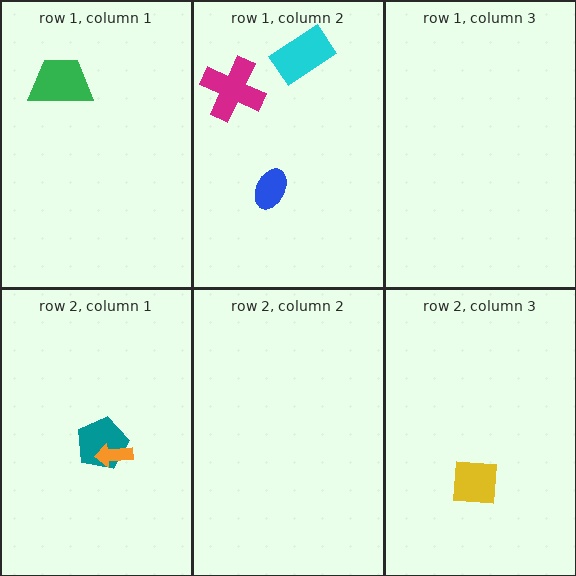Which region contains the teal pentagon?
The row 2, column 1 region.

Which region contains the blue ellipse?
The row 1, column 2 region.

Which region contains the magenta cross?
The row 1, column 2 region.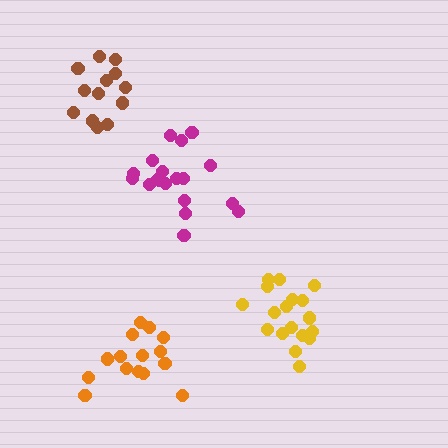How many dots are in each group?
Group 1: 18 dots, Group 2: 15 dots, Group 3: 19 dots, Group 4: 13 dots (65 total).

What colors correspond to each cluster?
The clusters are colored: yellow, orange, magenta, brown.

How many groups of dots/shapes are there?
There are 4 groups.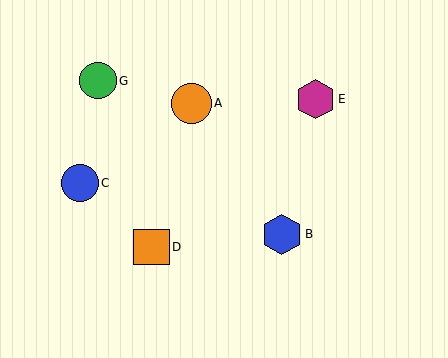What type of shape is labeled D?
Shape D is an orange square.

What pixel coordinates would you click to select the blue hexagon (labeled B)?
Click at (282, 234) to select the blue hexagon B.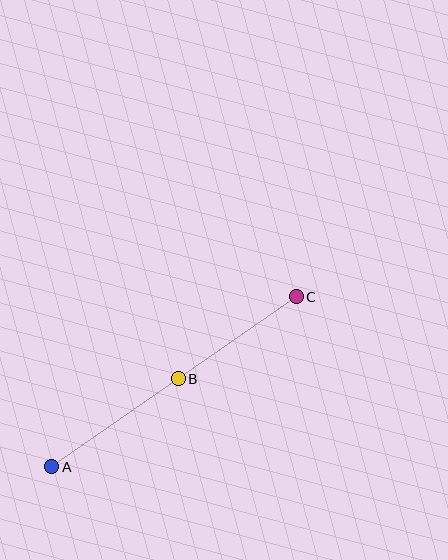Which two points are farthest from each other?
Points A and C are farthest from each other.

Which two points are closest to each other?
Points B and C are closest to each other.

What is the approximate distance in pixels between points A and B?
The distance between A and B is approximately 154 pixels.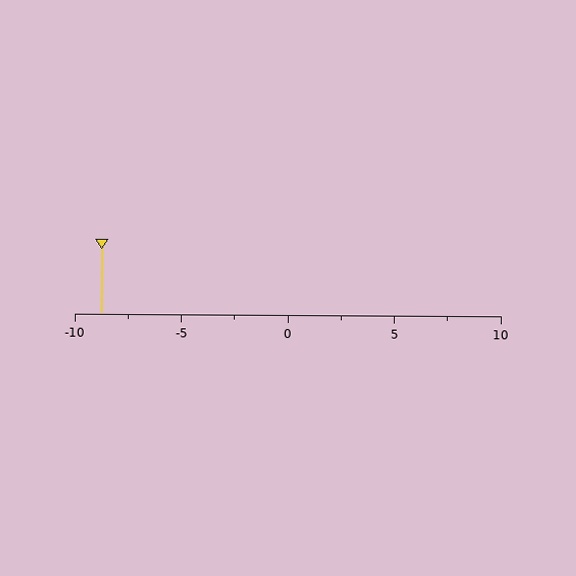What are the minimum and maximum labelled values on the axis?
The axis runs from -10 to 10.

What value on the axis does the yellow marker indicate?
The marker indicates approximately -8.8.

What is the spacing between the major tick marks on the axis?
The major ticks are spaced 5 apart.